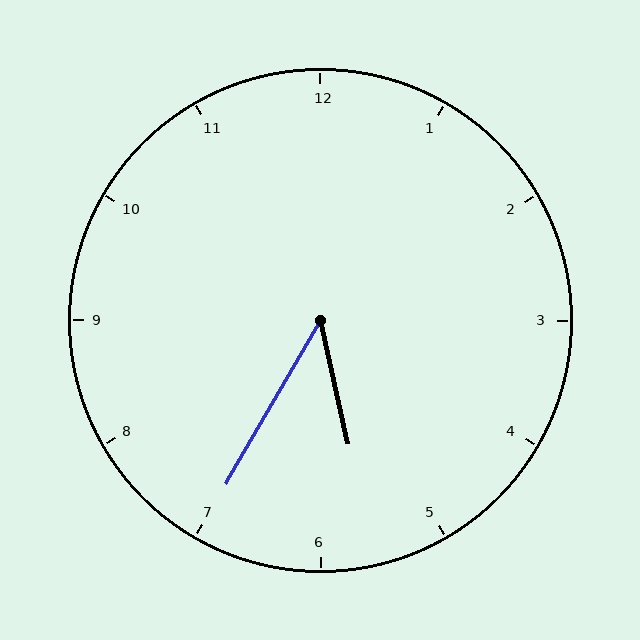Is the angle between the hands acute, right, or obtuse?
It is acute.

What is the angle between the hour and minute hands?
Approximately 42 degrees.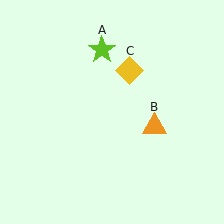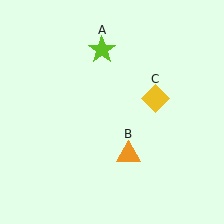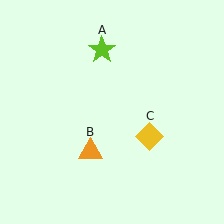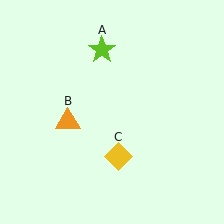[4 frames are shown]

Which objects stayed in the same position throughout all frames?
Lime star (object A) remained stationary.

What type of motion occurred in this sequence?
The orange triangle (object B), yellow diamond (object C) rotated clockwise around the center of the scene.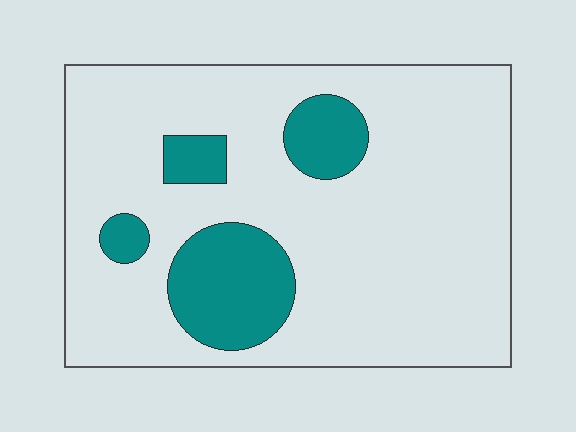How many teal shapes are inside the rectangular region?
4.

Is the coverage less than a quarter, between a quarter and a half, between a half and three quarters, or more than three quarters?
Less than a quarter.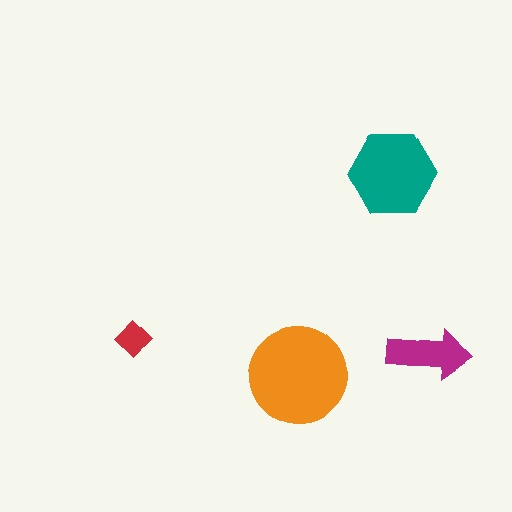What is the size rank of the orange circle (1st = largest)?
1st.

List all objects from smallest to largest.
The red diamond, the magenta arrow, the teal hexagon, the orange circle.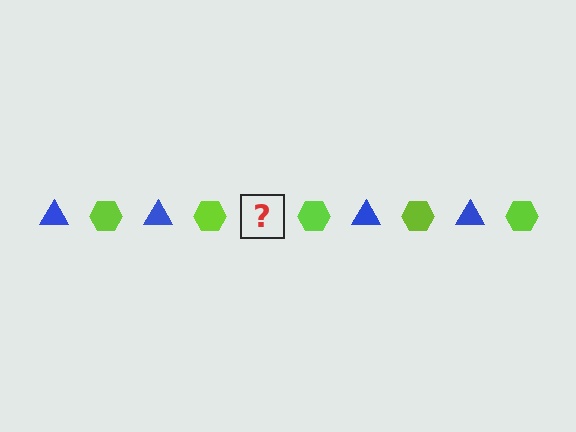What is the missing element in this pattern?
The missing element is a blue triangle.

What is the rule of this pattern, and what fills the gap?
The rule is that the pattern alternates between blue triangle and lime hexagon. The gap should be filled with a blue triangle.